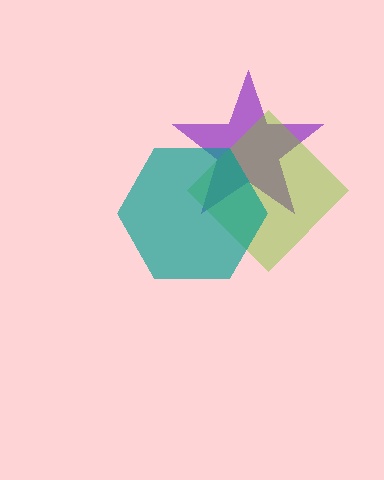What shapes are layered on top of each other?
The layered shapes are: a purple star, a lime diamond, a teal hexagon.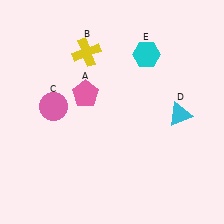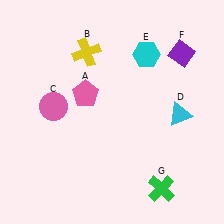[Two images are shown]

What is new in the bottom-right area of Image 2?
A green cross (G) was added in the bottom-right area of Image 2.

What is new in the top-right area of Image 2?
A purple diamond (F) was added in the top-right area of Image 2.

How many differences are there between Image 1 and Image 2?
There are 2 differences between the two images.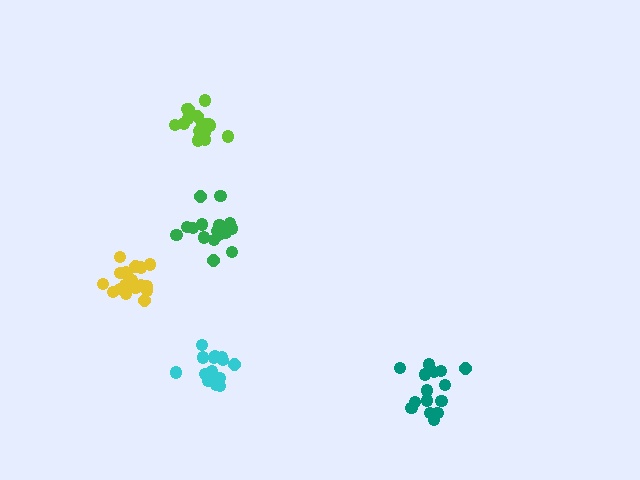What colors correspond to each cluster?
The clusters are colored: green, cyan, lime, yellow, teal.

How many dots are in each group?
Group 1: 17 dots, Group 2: 16 dots, Group 3: 17 dots, Group 4: 18 dots, Group 5: 16 dots (84 total).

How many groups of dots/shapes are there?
There are 5 groups.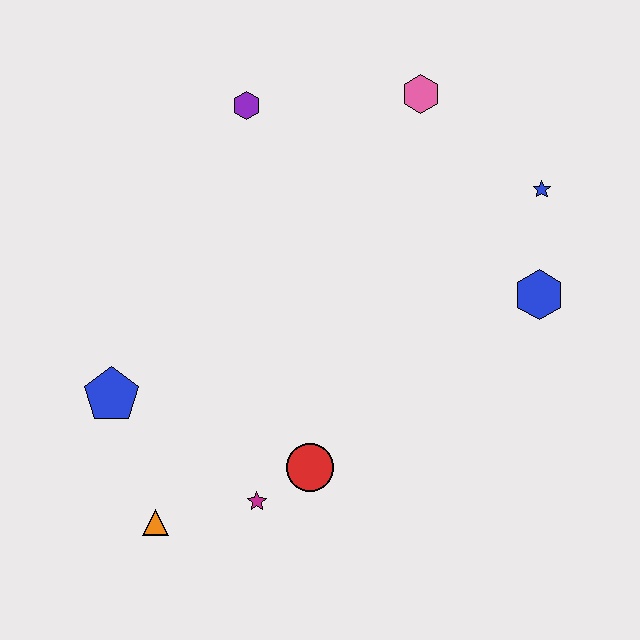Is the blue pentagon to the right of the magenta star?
No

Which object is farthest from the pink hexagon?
The orange triangle is farthest from the pink hexagon.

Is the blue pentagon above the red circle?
Yes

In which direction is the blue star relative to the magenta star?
The blue star is above the magenta star.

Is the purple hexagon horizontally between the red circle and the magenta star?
No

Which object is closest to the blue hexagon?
The blue star is closest to the blue hexagon.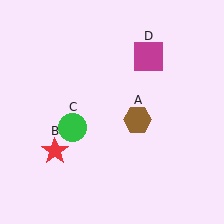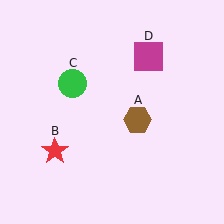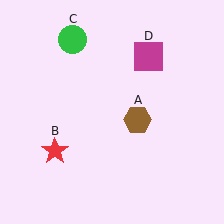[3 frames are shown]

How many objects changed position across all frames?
1 object changed position: green circle (object C).